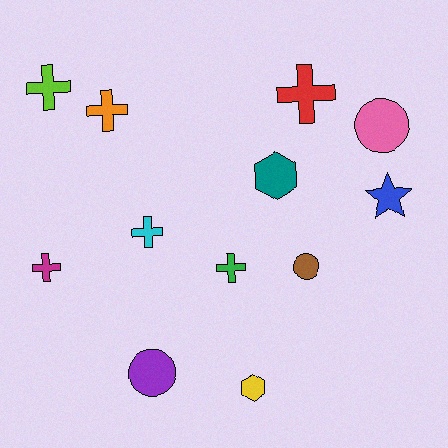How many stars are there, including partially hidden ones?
There is 1 star.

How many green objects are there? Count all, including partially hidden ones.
There is 1 green object.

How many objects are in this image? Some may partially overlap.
There are 12 objects.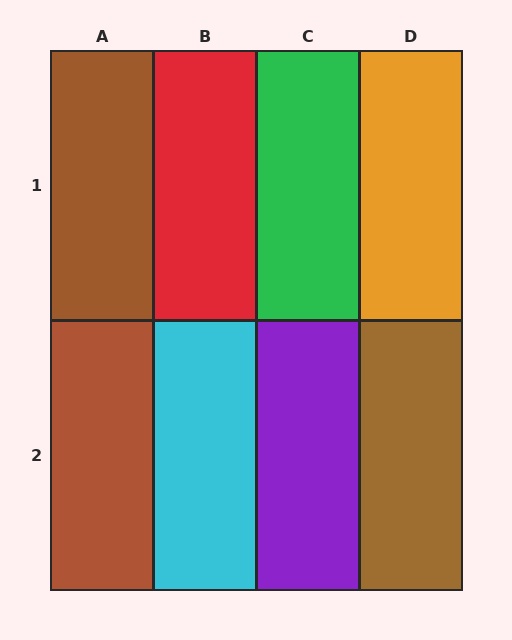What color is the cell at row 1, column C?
Green.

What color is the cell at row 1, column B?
Red.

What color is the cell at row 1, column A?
Brown.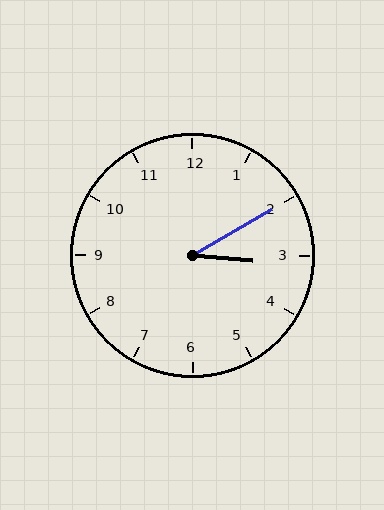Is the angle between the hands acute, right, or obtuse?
It is acute.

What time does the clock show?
3:10.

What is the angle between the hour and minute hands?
Approximately 35 degrees.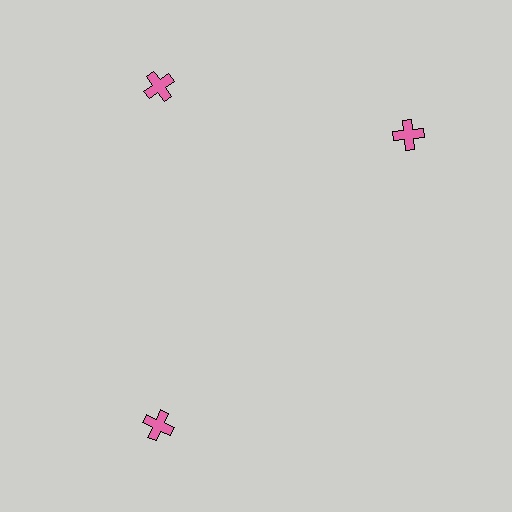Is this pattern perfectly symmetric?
No. The 3 pink crosses are arranged in a ring, but one element near the 3 o'clock position is rotated out of alignment along the ring, breaking the 3-fold rotational symmetry.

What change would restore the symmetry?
The symmetry would be restored by rotating it back into even spacing with its neighbors so that all 3 crosses sit at equal angles and equal distance from the center.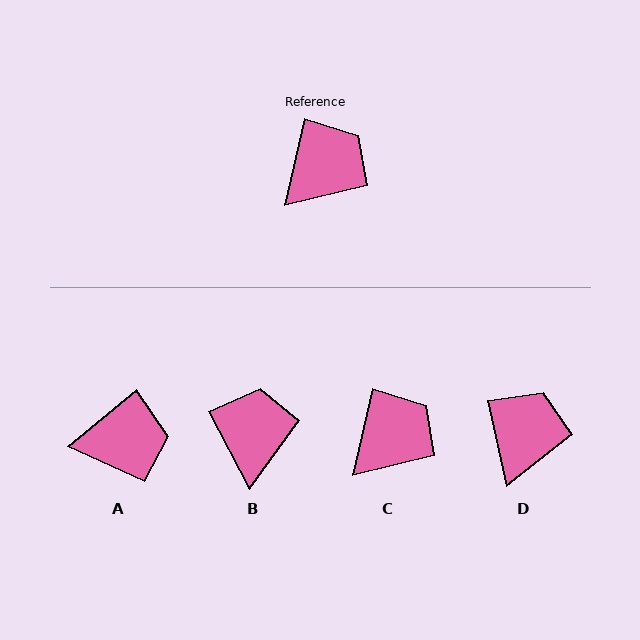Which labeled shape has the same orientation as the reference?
C.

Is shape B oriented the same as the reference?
No, it is off by about 41 degrees.